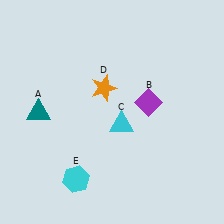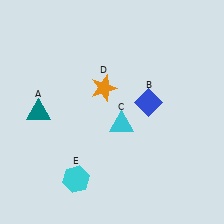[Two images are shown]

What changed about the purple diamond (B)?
In Image 1, B is purple. In Image 2, it changed to blue.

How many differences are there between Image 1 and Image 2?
There is 1 difference between the two images.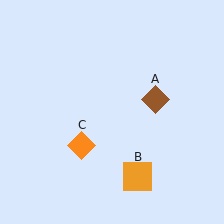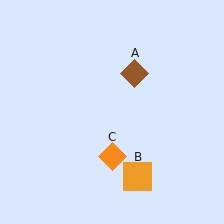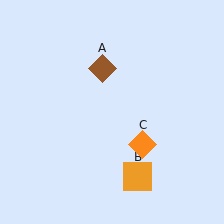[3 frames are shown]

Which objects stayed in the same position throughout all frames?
Orange square (object B) remained stationary.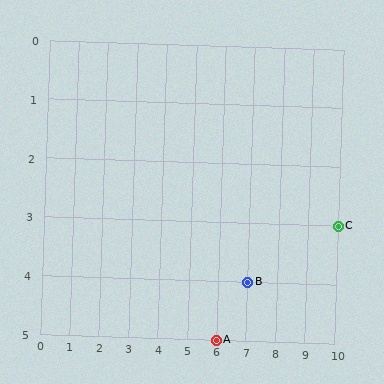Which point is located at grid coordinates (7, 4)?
Point B is at (7, 4).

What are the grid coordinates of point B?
Point B is at grid coordinates (7, 4).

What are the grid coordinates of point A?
Point A is at grid coordinates (6, 5).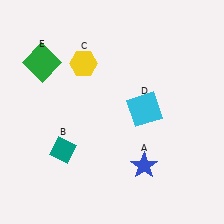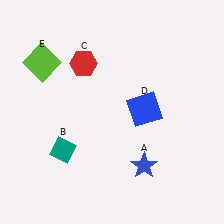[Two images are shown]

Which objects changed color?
C changed from yellow to red. D changed from cyan to blue. E changed from green to lime.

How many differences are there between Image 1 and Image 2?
There are 3 differences between the two images.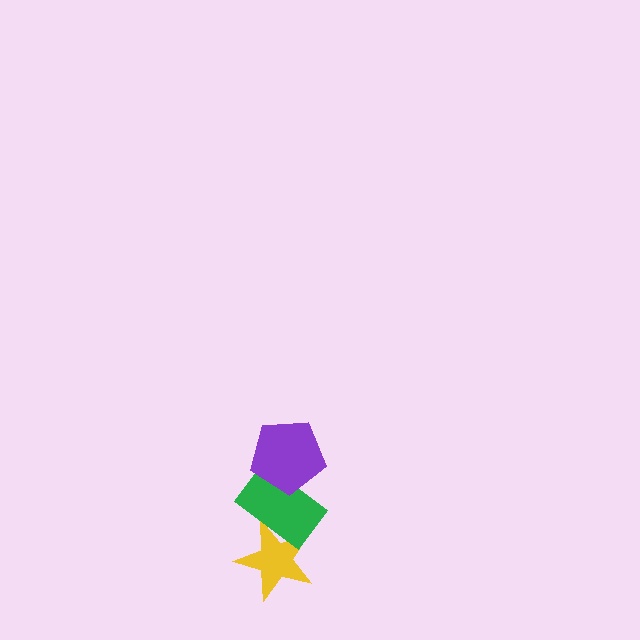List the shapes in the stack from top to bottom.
From top to bottom: the purple pentagon, the green rectangle, the yellow star.